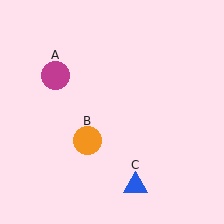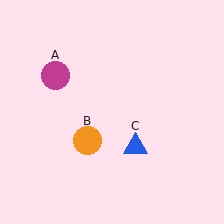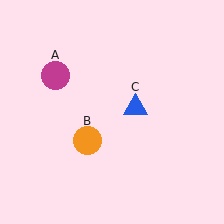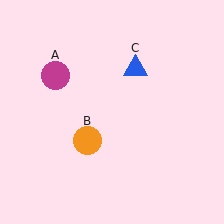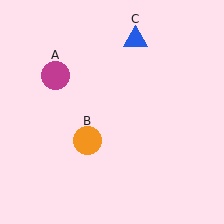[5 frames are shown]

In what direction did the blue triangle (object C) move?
The blue triangle (object C) moved up.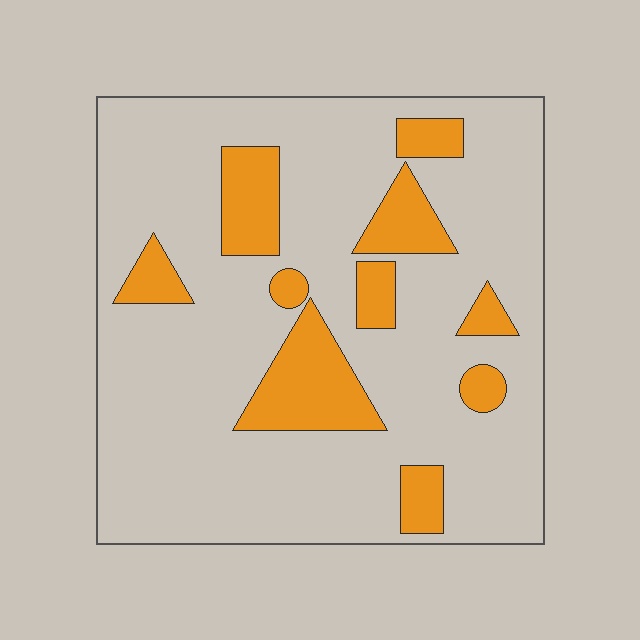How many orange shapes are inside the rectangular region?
10.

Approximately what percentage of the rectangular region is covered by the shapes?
Approximately 20%.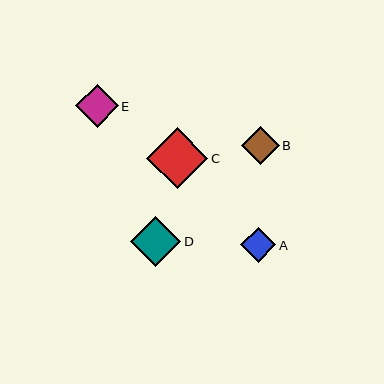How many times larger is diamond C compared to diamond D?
Diamond C is approximately 1.2 times the size of diamond D.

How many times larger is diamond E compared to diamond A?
Diamond E is approximately 1.2 times the size of diamond A.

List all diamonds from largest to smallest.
From largest to smallest: C, D, E, B, A.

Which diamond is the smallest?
Diamond A is the smallest with a size of approximately 35 pixels.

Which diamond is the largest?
Diamond C is the largest with a size of approximately 61 pixels.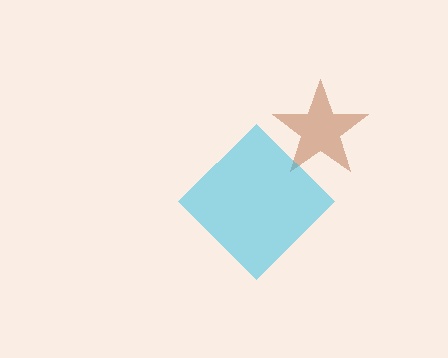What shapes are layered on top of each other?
The layered shapes are: a brown star, a cyan diamond.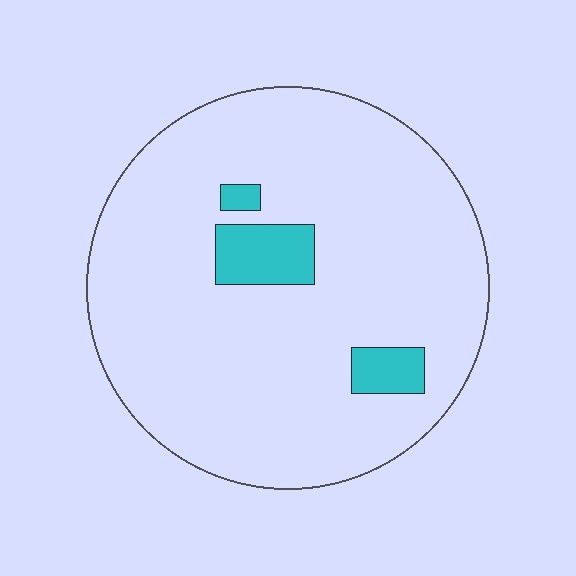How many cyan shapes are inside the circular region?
3.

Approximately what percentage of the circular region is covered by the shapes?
Approximately 10%.